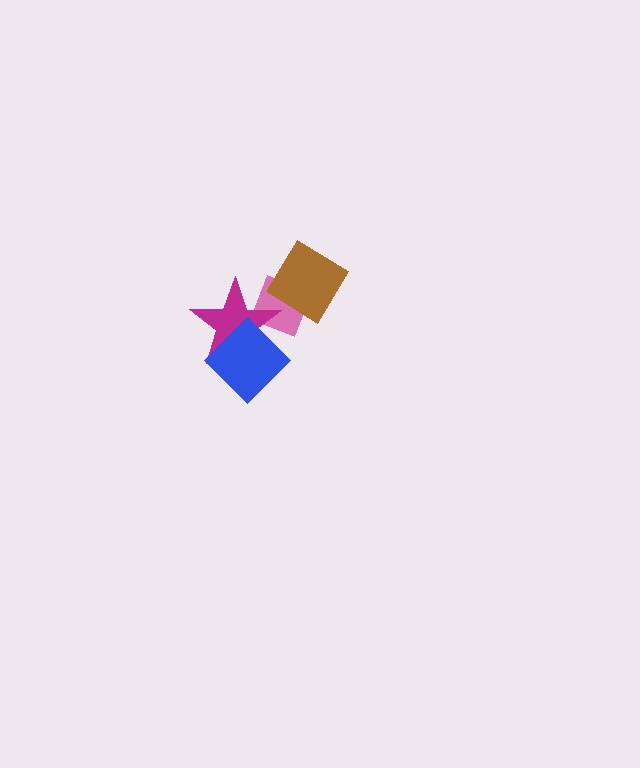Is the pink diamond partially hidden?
Yes, it is partially covered by another shape.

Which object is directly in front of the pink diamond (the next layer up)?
The brown diamond is directly in front of the pink diamond.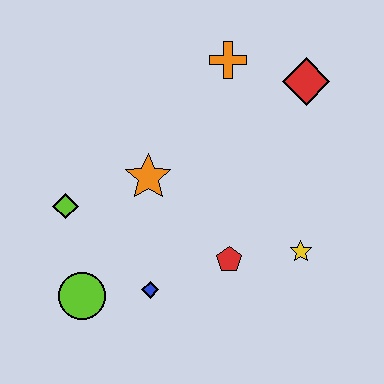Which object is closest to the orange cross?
The red diamond is closest to the orange cross.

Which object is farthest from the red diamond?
The lime circle is farthest from the red diamond.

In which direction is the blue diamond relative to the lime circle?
The blue diamond is to the right of the lime circle.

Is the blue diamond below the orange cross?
Yes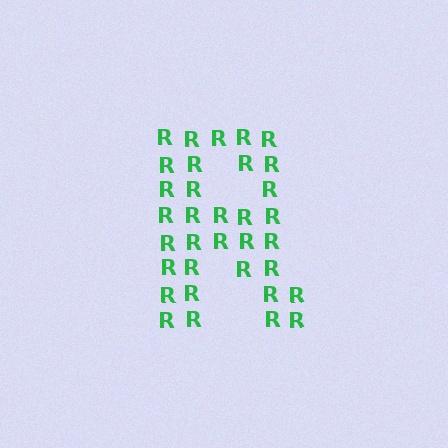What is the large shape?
The large shape is the letter R.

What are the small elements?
The small elements are letter R's.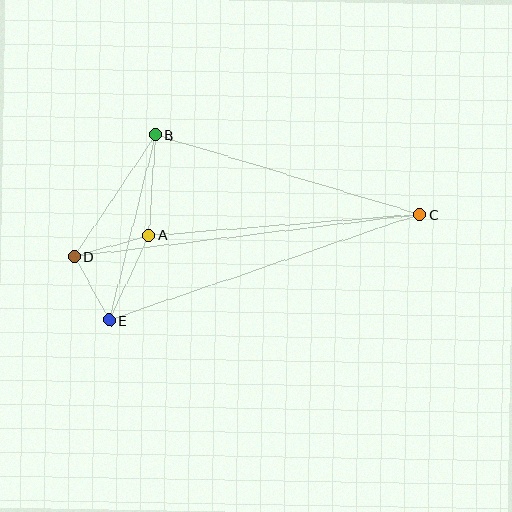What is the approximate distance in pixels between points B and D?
The distance between B and D is approximately 146 pixels.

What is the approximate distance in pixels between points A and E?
The distance between A and E is approximately 94 pixels.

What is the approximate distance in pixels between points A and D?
The distance between A and D is approximately 78 pixels.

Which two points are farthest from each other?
Points C and D are farthest from each other.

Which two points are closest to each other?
Points D and E are closest to each other.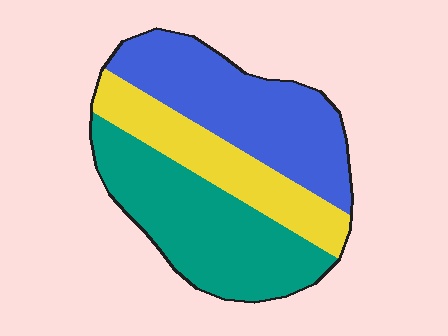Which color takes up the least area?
Yellow, at roughly 25%.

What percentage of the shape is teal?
Teal covers around 40% of the shape.